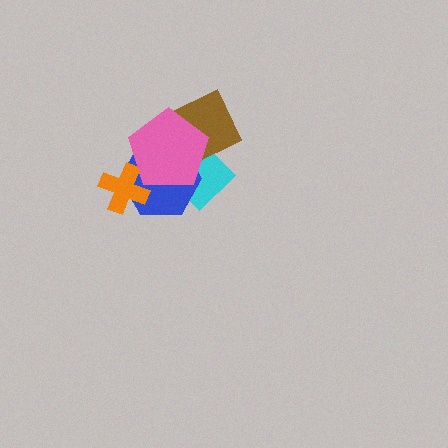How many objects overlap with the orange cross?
2 objects overlap with the orange cross.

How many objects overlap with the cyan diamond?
3 objects overlap with the cyan diamond.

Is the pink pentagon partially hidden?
No, no other shape covers it.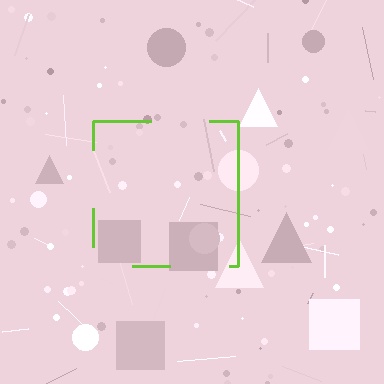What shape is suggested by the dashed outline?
The dashed outline suggests a square.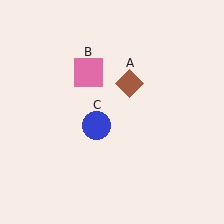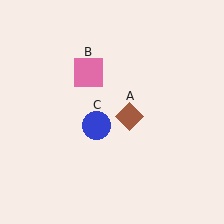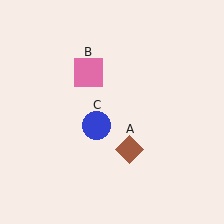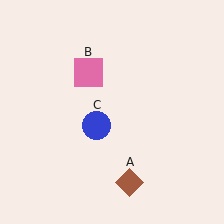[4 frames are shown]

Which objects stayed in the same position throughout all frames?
Pink square (object B) and blue circle (object C) remained stationary.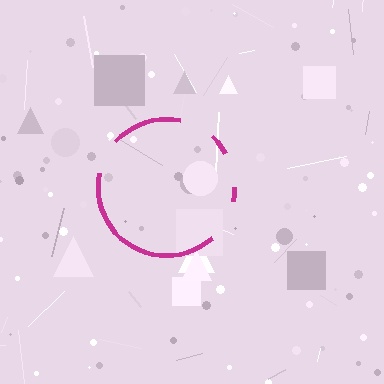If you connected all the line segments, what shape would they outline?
They would outline a circle.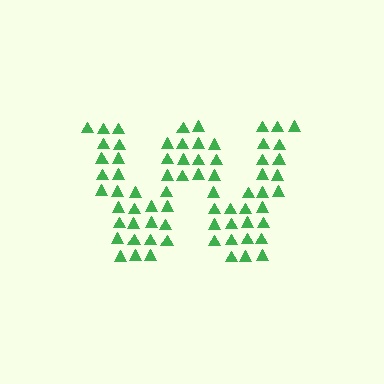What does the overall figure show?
The overall figure shows the letter W.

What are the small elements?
The small elements are triangles.